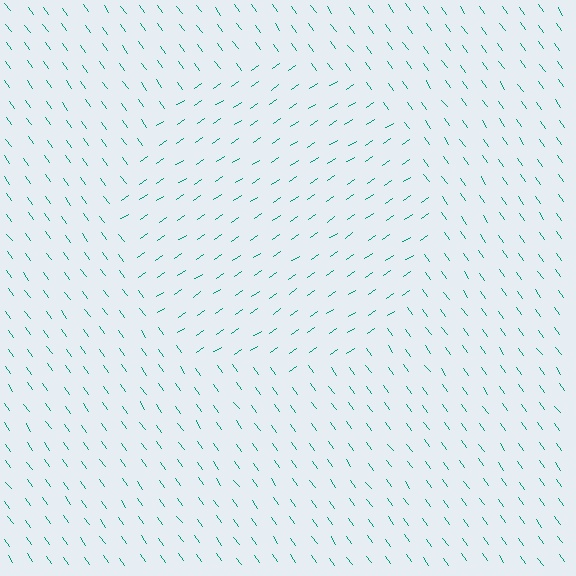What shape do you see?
I see a circle.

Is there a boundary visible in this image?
Yes, there is a texture boundary formed by a change in line orientation.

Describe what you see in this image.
The image is filled with small teal line segments. A circle region in the image has lines oriented differently from the surrounding lines, creating a visible texture boundary.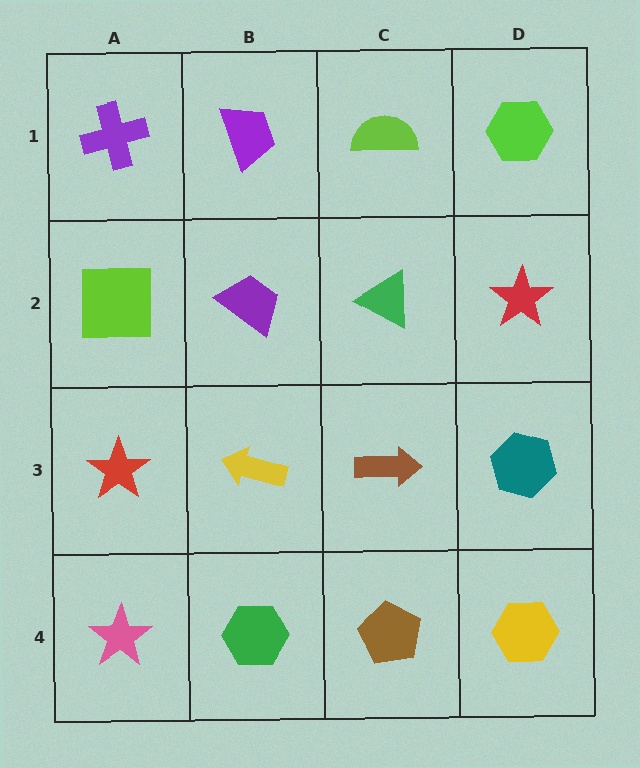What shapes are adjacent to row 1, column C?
A green triangle (row 2, column C), a purple trapezoid (row 1, column B), a lime hexagon (row 1, column D).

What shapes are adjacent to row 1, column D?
A red star (row 2, column D), a lime semicircle (row 1, column C).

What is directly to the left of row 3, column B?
A red star.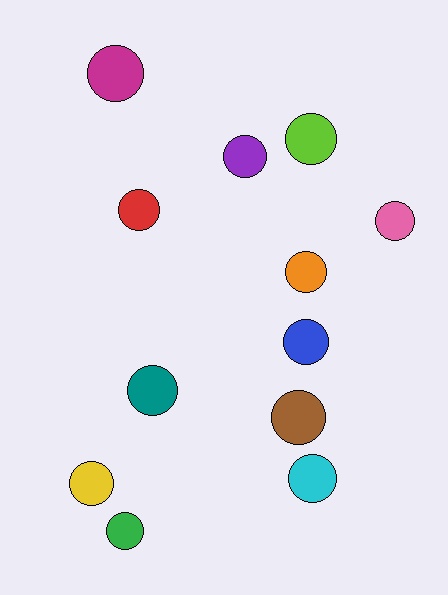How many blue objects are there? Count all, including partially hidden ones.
There is 1 blue object.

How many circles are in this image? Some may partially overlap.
There are 12 circles.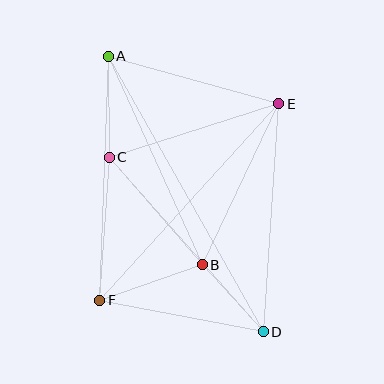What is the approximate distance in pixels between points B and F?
The distance between B and F is approximately 109 pixels.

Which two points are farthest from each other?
Points A and D are farthest from each other.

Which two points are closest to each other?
Points B and D are closest to each other.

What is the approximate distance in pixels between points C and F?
The distance between C and F is approximately 144 pixels.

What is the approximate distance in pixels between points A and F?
The distance between A and F is approximately 244 pixels.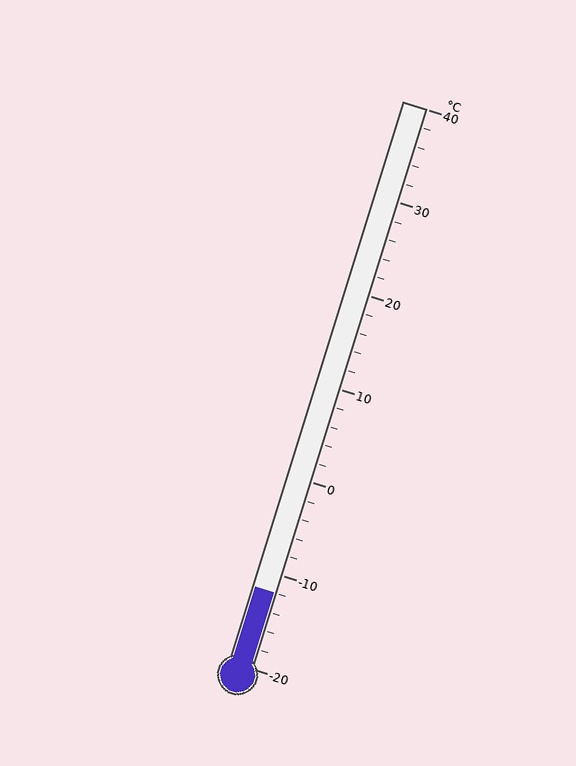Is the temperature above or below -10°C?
The temperature is below -10°C.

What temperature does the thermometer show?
The thermometer shows approximately -12°C.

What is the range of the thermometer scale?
The thermometer scale ranges from -20°C to 40°C.